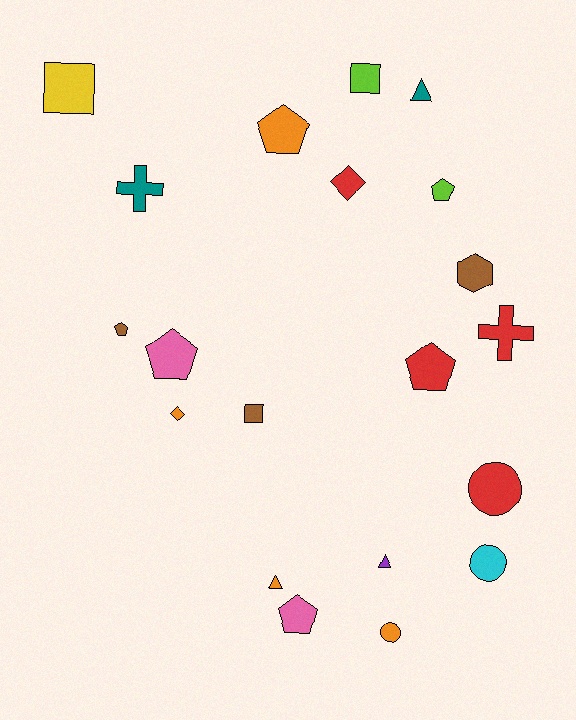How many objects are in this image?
There are 20 objects.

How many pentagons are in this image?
There are 6 pentagons.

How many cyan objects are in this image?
There is 1 cyan object.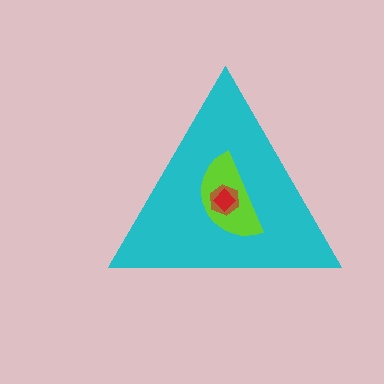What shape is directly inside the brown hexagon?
The red diamond.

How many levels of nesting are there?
4.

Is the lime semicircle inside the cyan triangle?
Yes.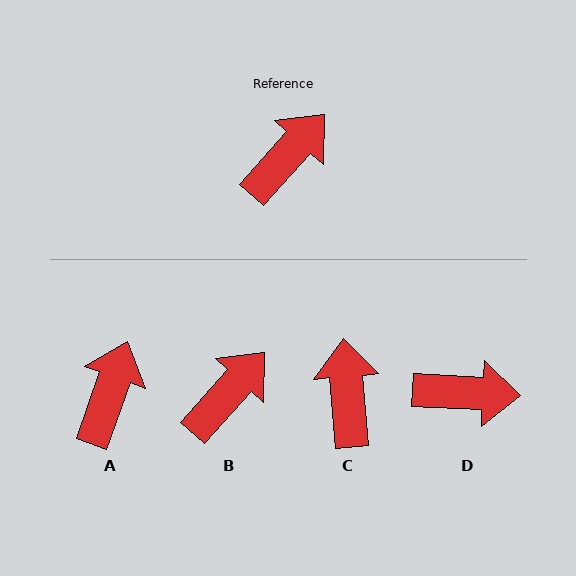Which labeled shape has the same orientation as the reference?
B.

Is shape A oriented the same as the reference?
No, it is off by about 22 degrees.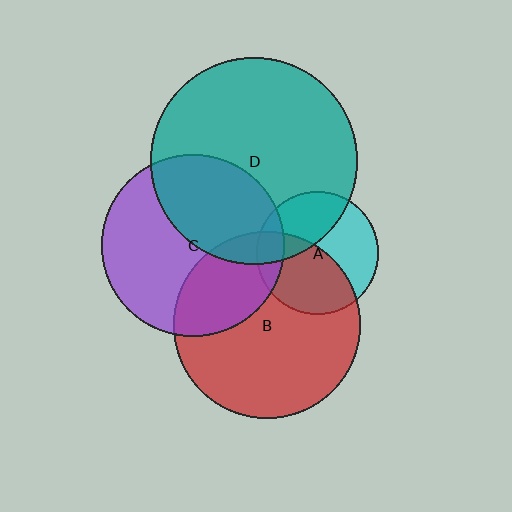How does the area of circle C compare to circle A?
Approximately 2.2 times.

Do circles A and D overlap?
Yes.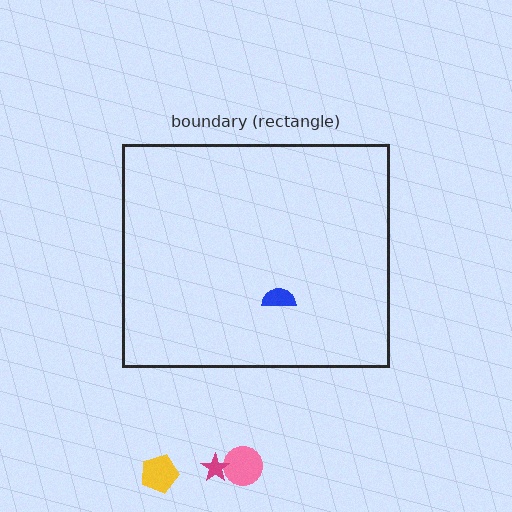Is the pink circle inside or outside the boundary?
Outside.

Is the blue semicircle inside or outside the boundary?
Inside.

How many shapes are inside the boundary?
1 inside, 3 outside.